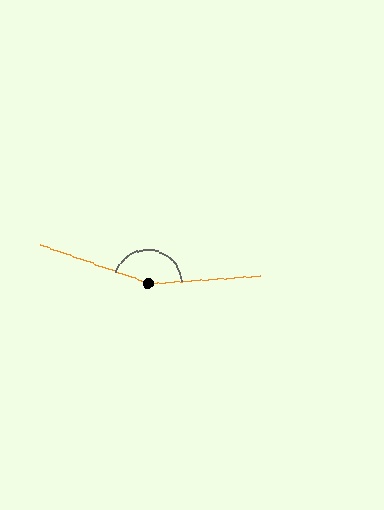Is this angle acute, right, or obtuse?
It is obtuse.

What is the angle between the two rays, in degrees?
Approximately 157 degrees.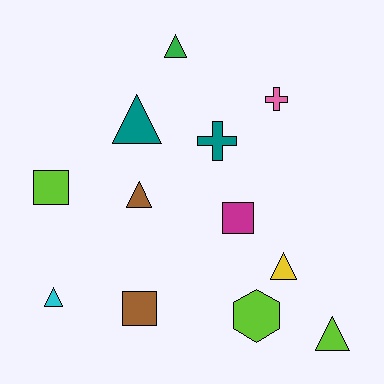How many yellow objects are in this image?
There is 1 yellow object.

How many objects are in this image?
There are 12 objects.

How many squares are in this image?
There are 3 squares.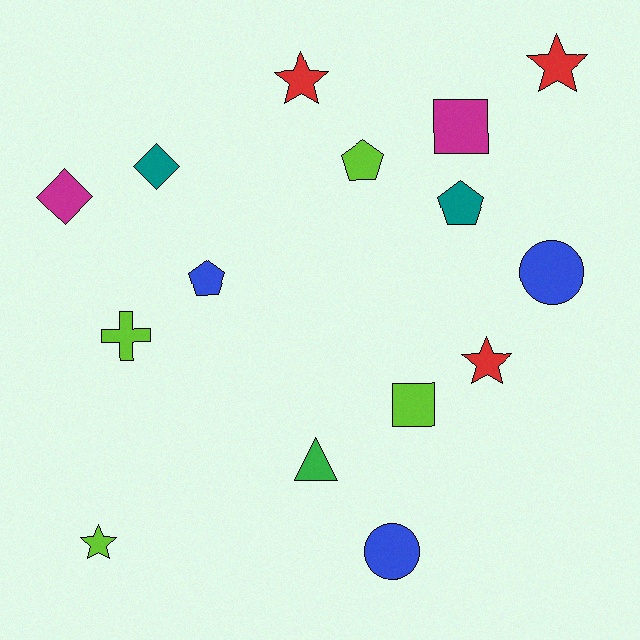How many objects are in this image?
There are 15 objects.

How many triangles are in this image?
There is 1 triangle.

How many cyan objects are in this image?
There are no cyan objects.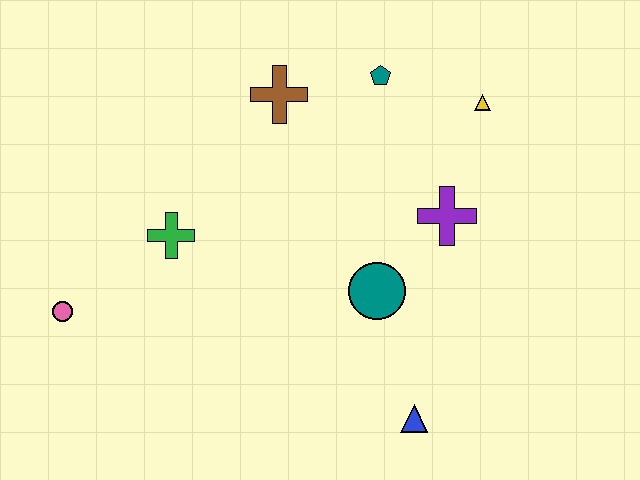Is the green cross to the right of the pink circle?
Yes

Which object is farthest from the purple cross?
The pink circle is farthest from the purple cross.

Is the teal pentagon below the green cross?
No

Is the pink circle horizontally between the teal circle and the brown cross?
No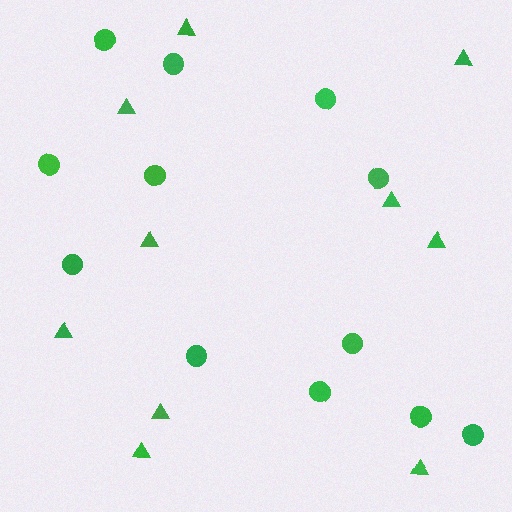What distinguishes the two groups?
There are 2 groups: one group of triangles (10) and one group of circles (12).